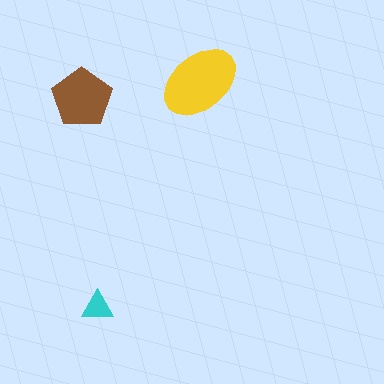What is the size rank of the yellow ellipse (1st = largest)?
1st.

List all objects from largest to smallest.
The yellow ellipse, the brown pentagon, the cyan triangle.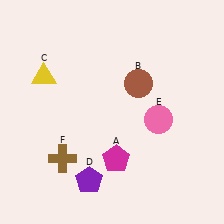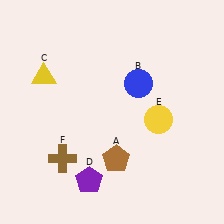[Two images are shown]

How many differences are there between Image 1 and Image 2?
There are 3 differences between the two images.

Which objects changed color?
A changed from magenta to brown. B changed from brown to blue. E changed from pink to yellow.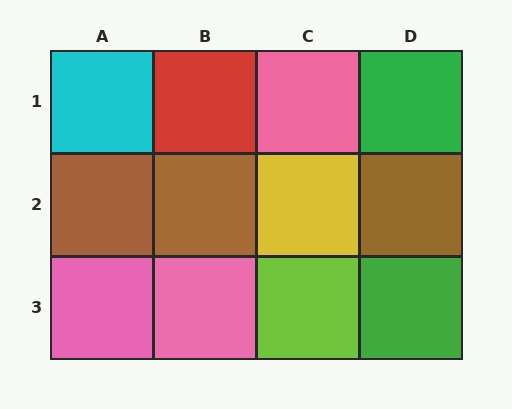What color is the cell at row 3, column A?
Pink.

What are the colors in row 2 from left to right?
Brown, brown, yellow, brown.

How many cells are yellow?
1 cell is yellow.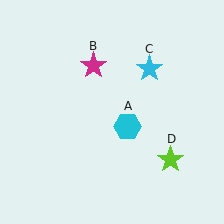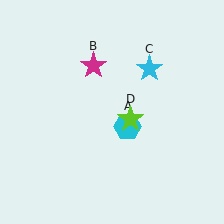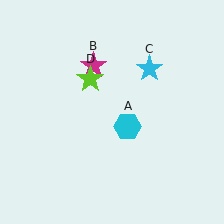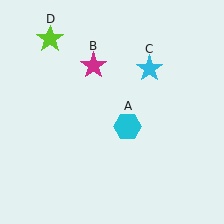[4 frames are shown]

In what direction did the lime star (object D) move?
The lime star (object D) moved up and to the left.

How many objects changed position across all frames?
1 object changed position: lime star (object D).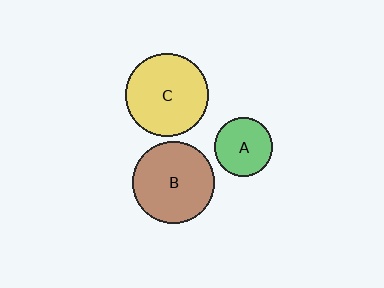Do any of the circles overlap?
No, none of the circles overlap.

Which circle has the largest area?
Circle C (yellow).